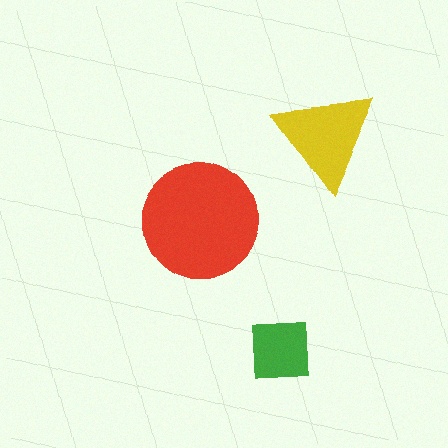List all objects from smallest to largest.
The green square, the yellow triangle, the red circle.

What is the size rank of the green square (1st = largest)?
3rd.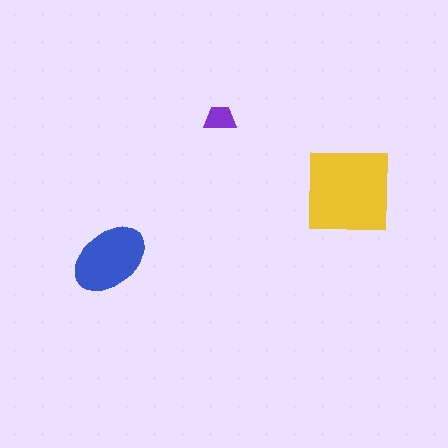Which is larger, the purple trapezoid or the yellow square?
The yellow square.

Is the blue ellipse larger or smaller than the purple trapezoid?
Larger.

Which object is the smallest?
The purple trapezoid.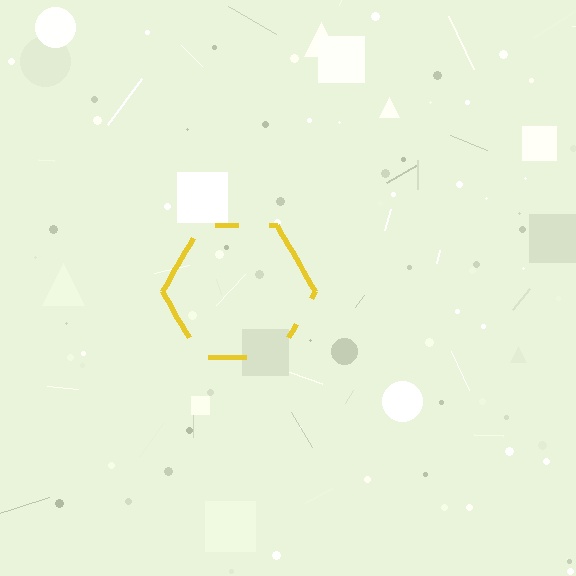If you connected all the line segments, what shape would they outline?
They would outline a hexagon.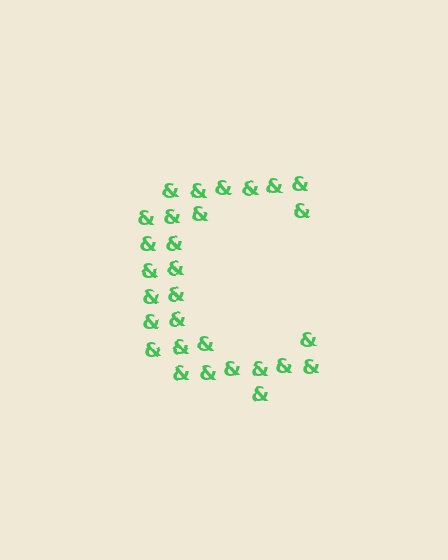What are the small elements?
The small elements are ampersands.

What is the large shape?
The large shape is the letter C.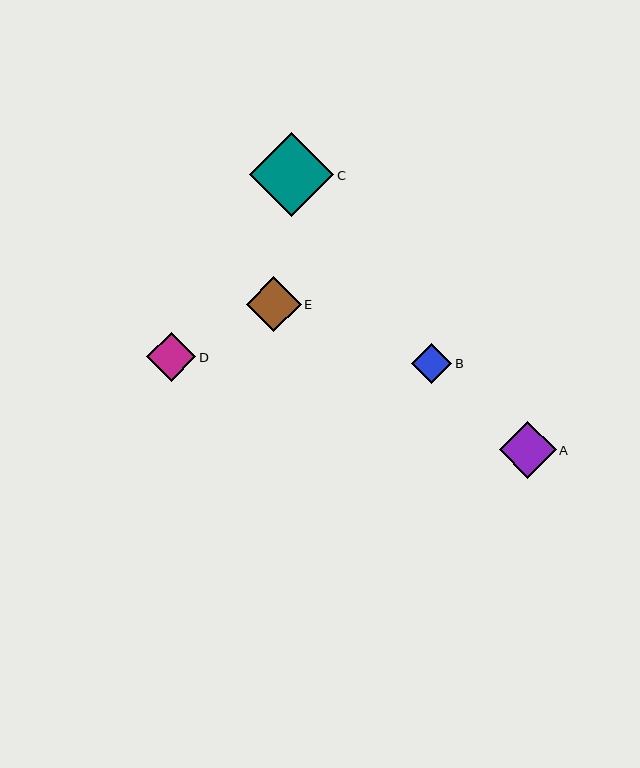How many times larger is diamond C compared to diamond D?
Diamond C is approximately 1.7 times the size of diamond D.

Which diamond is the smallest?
Diamond B is the smallest with a size of approximately 40 pixels.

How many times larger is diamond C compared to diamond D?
Diamond C is approximately 1.7 times the size of diamond D.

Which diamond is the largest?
Diamond C is the largest with a size of approximately 84 pixels.